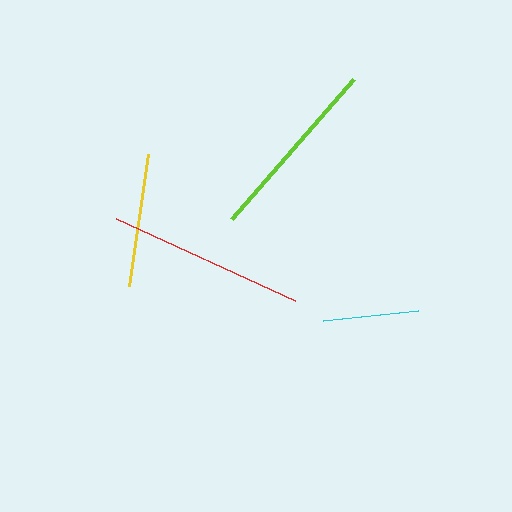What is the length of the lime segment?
The lime segment is approximately 185 pixels long.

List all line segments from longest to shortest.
From longest to shortest: red, lime, yellow, cyan.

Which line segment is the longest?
The red line is the longest at approximately 197 pixels.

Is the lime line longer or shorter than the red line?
The red line is longer than the lime line.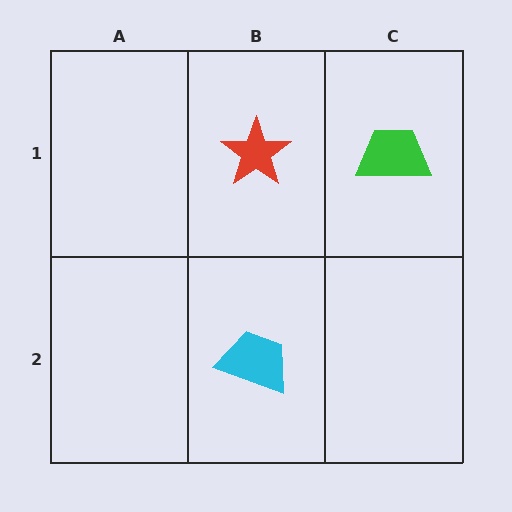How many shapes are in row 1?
2 shapes.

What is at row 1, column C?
A green trapezoid.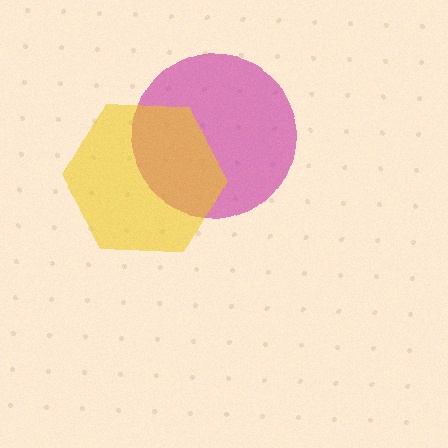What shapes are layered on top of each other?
The layered shapes are: a magenta circle, a yellow hexagon.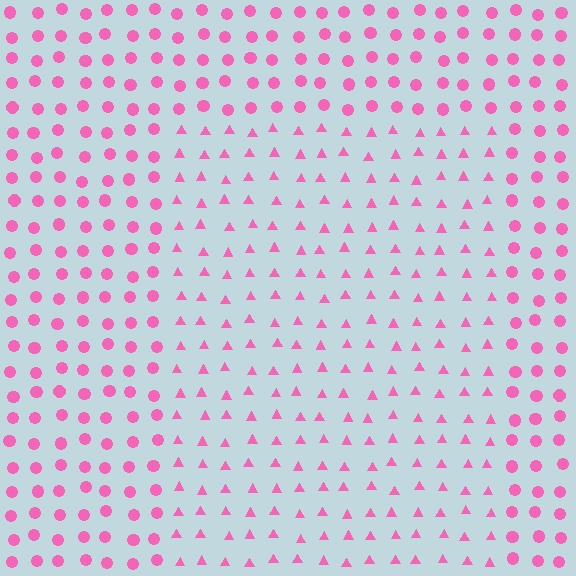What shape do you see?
I see a rectangle.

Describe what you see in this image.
The image is filled with small pink elements arranged in a uniform grid. A rectangle-shaped region contains triangles, while the surrounding area contains circles. The boundary is defined purely by the change in element shape.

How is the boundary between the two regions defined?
The boundary is defined by a change in element shape: triangles inside vs. circles outside. All elements share the same color and spacing.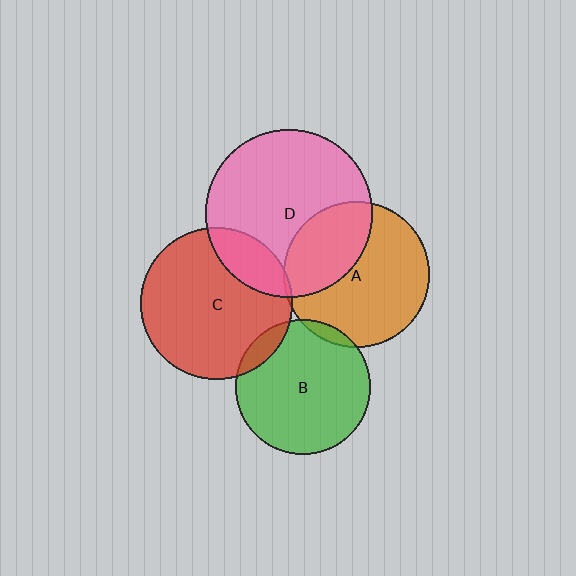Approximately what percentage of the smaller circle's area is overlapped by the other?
Approximately 10%.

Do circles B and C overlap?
Yes.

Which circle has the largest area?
Circle D (pink).